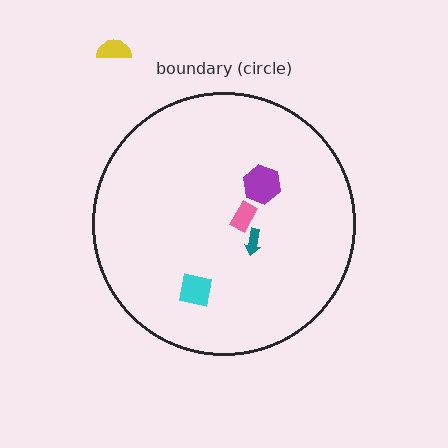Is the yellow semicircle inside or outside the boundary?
Outside.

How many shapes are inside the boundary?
4 inside, 1 outside.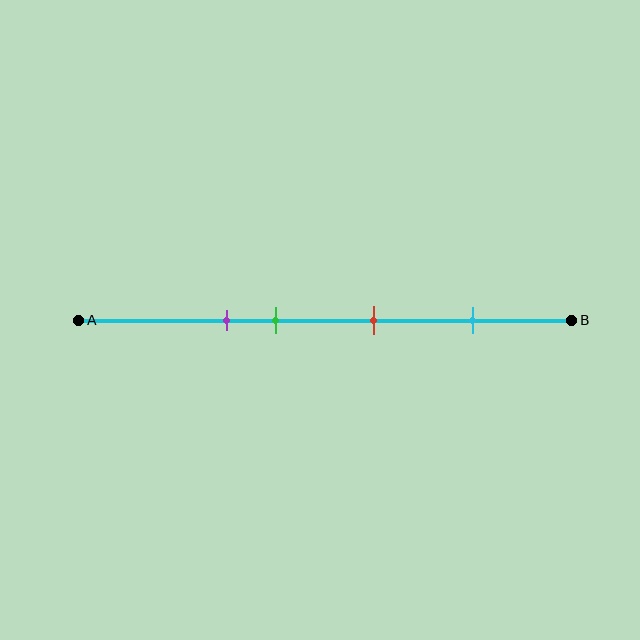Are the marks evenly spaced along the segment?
No, the marks are not evenly spaced.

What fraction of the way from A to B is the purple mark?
The purple mark is approximately 30% (0.3) of the way from A to B.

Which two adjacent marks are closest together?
The purple and green marks are the closest adjacent pair.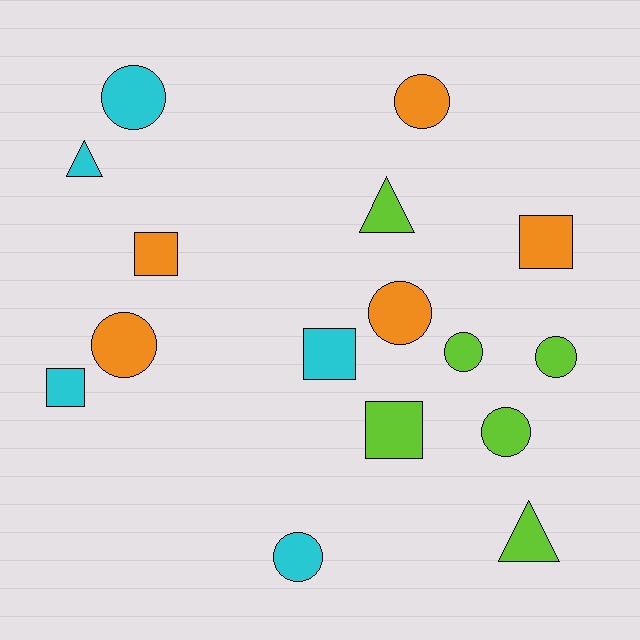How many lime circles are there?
There are 3 lime circles.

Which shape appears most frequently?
Circle, with 8 objects.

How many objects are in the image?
There are 16 objects.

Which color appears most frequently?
Lime, with 6 objects.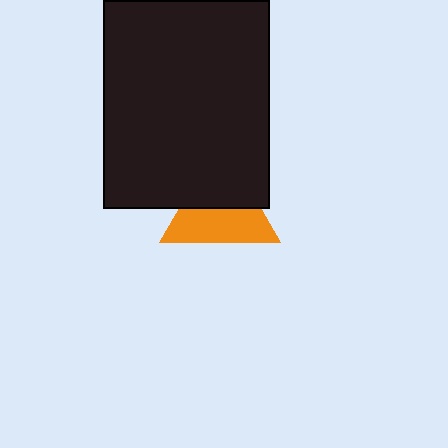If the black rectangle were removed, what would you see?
You would see the complete orange triangle.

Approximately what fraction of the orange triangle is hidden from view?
Roughly 46% of the orange triangle is hidden behind the black rectangle.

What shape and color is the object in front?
The object in front is a black rectangle.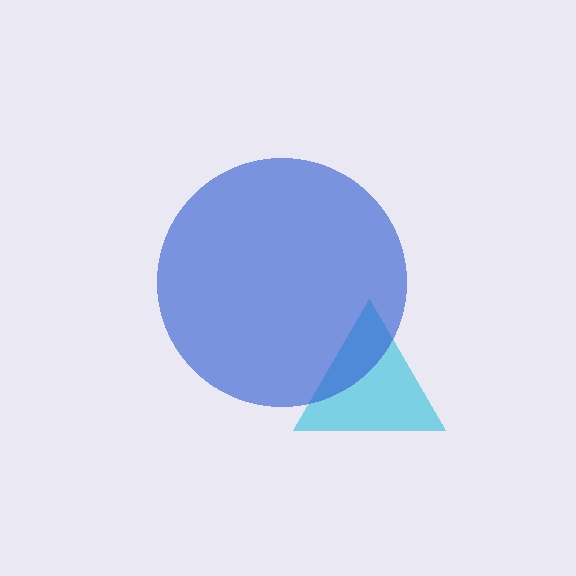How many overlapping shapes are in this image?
There are 2 overlapping shapes in the image.